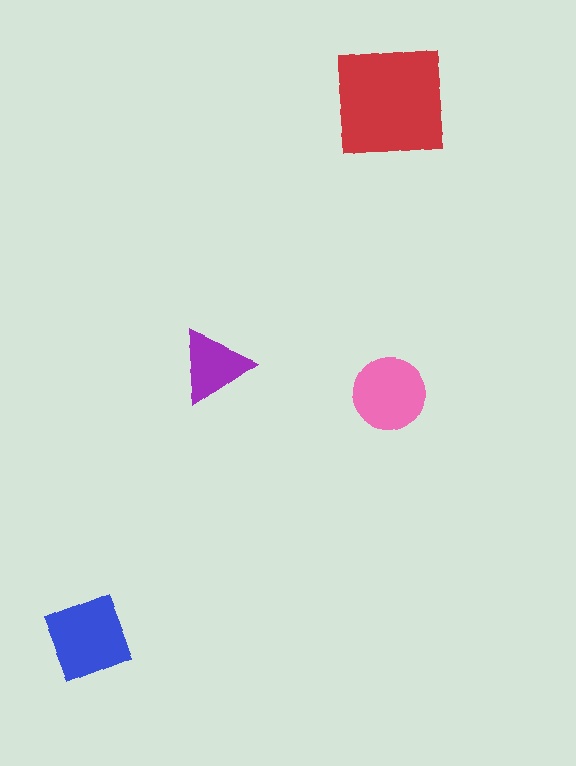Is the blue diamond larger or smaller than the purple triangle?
Larger.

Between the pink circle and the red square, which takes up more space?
The red square.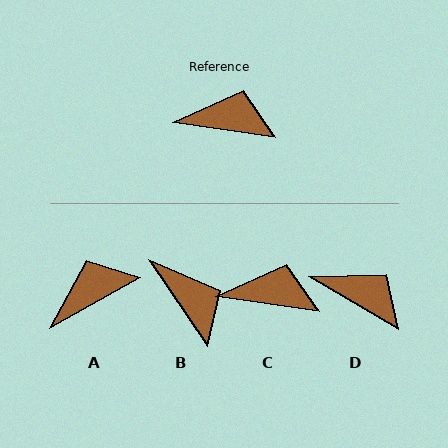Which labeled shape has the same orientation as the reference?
C.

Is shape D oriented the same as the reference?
No, it is off by about 22 degrees.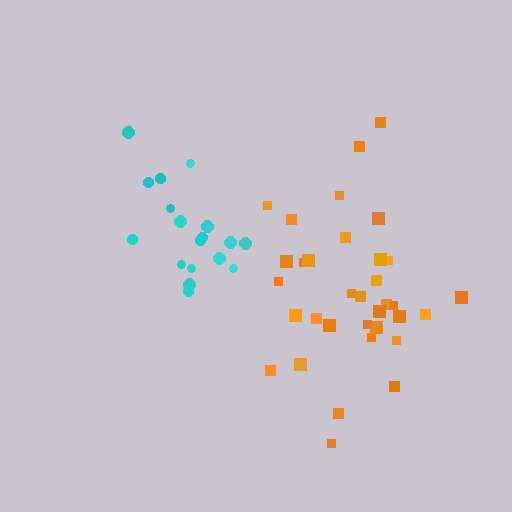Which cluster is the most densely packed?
Orange.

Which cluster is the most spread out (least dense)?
Cyan.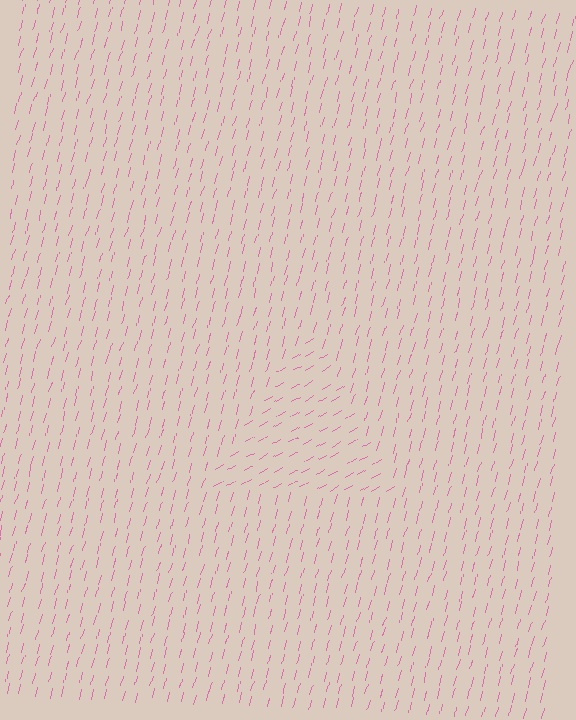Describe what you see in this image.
The image is filled with small pink line segments. A triangle region in the image has lines oriented differently from the surrounding lines, creating a visible texture boundary.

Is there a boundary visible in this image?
Yes, there is a texture boundary formed by a change in line orientation.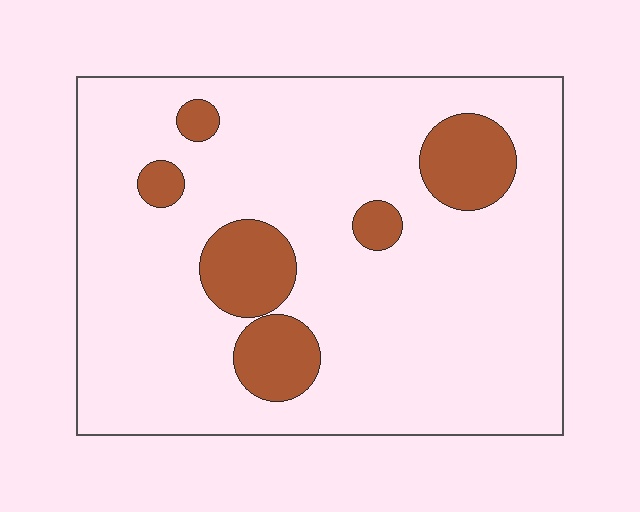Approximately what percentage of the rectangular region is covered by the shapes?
Approximately 15%.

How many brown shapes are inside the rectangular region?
6.